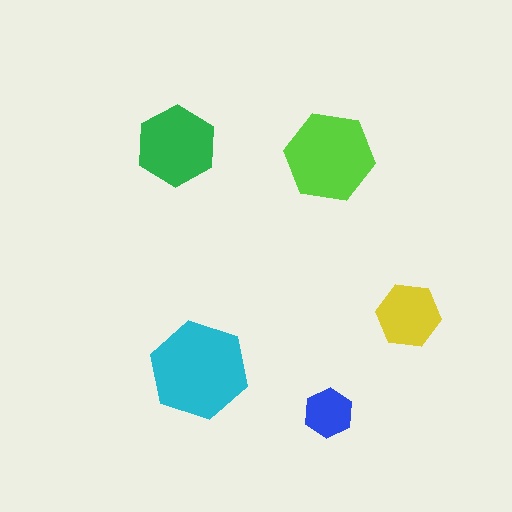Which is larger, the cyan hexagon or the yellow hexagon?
The cyan one.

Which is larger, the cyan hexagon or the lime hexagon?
The cyan one.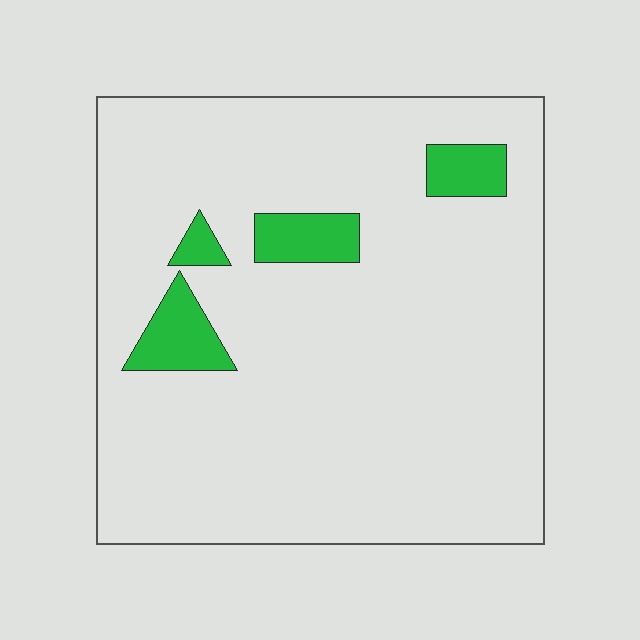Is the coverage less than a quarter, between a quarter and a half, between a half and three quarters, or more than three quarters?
Less than a quarter.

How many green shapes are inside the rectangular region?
4.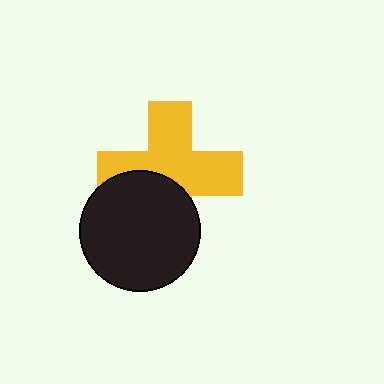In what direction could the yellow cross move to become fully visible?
The yellow cross could move up. That would shift it out from behind the black circle entirely.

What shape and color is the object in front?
The object in front is a black circle.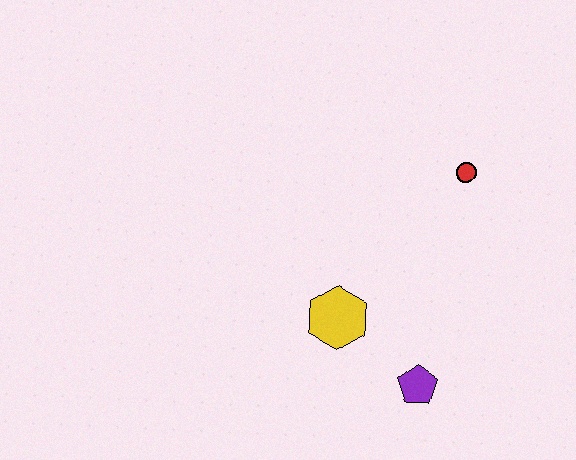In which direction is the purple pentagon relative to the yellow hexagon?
The purple pentagon is to the right of the yellow hexagon.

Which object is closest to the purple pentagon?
The yellow hexagon is closest to the purple pentagon.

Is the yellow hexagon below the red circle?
Yes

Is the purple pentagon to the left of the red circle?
Yes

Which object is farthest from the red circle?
The purple pentagon is farthest from the red circle.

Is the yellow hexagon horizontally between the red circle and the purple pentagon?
No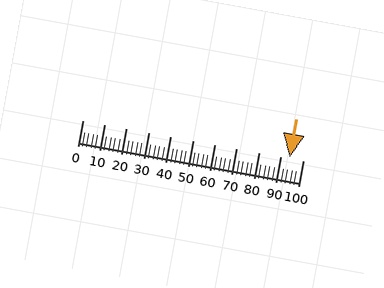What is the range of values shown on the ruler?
The ruler shows values from 0 to 100.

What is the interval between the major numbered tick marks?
The major tick marks are spaced 10 units apart.